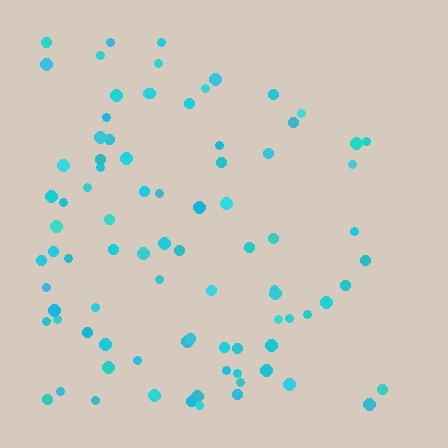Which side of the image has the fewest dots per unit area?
The right.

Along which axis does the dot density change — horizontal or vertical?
Horizontal.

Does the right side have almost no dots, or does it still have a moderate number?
Still a moderate number, just noticeably fewer than the left.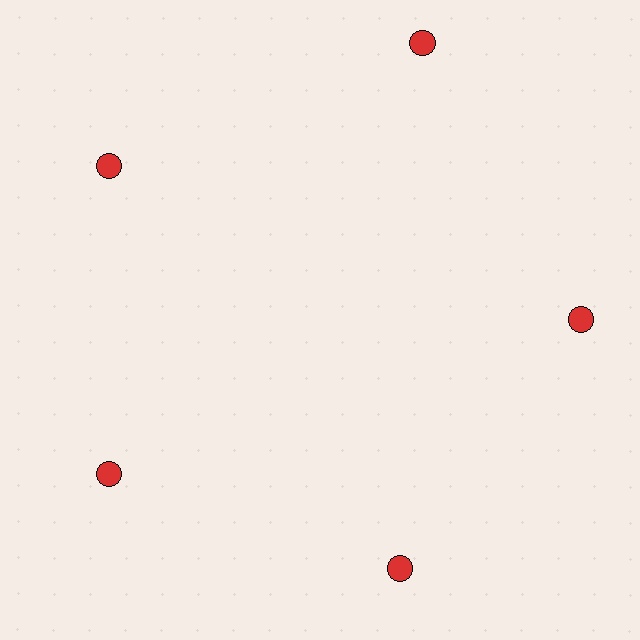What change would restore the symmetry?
The symmetry would be restored by moving it inward, back onto the ring so that all 5 circles sit at equal angles and equal distance from the center.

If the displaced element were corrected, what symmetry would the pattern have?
It would have 5-fold rotational symmetry — the pattern would map onto itself every 72 degrees.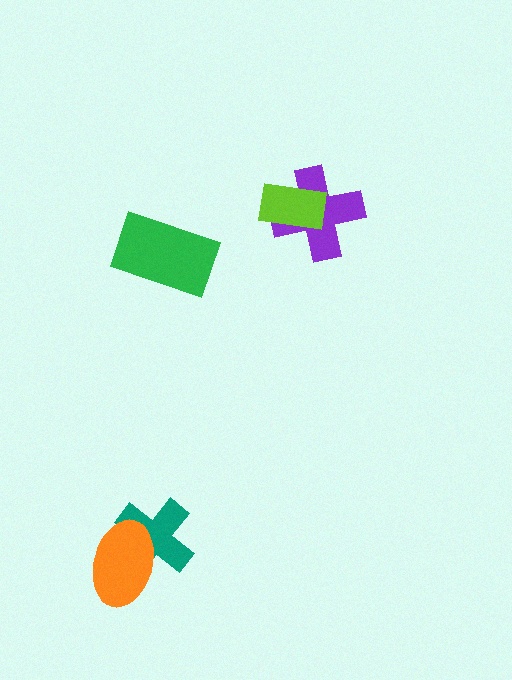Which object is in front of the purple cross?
The lime rectangle is in front of the purple cross.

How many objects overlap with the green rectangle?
0 objects overlap with the green rectangle.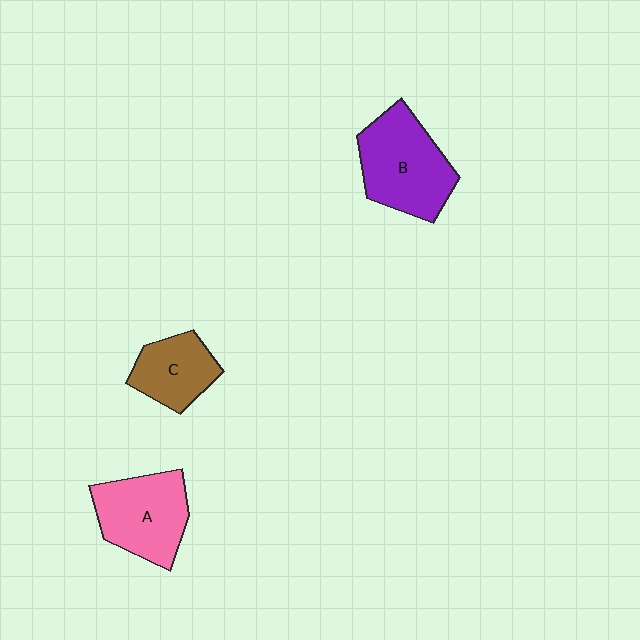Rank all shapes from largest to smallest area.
From largest to smallest: B (purple), A (pink), C (brown).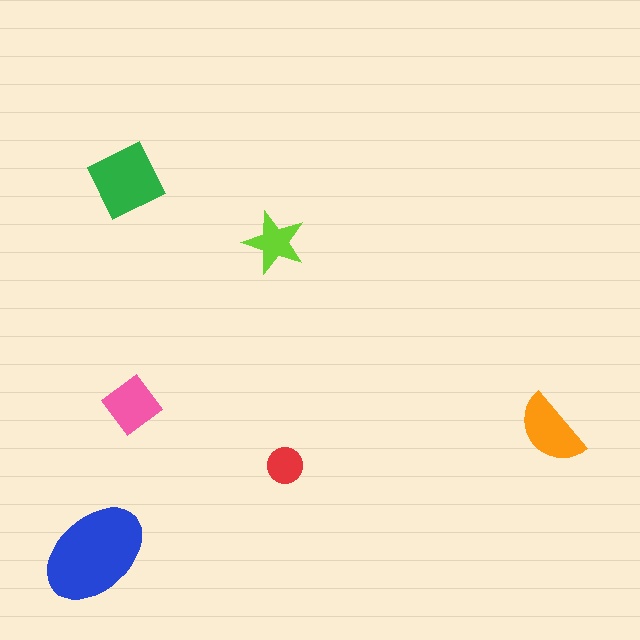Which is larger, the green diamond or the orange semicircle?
The green diamond.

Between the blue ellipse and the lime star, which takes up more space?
The blue ellipse.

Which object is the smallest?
The red circle.